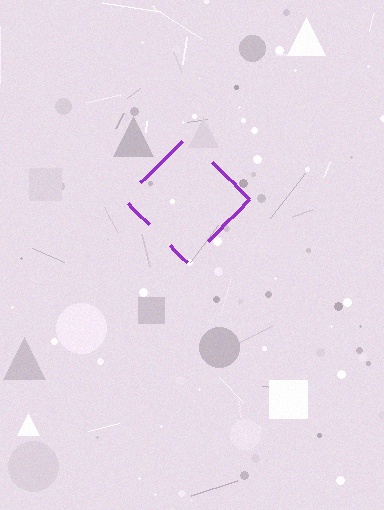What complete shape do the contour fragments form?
The contour fragments form a diamond.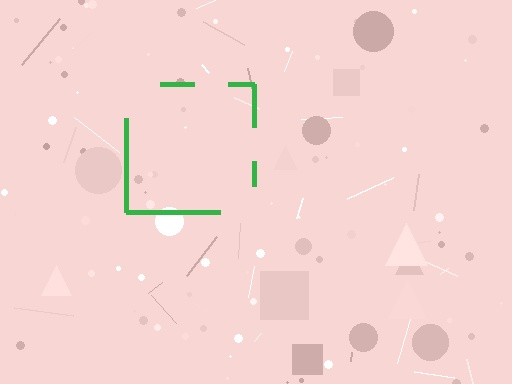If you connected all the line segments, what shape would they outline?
They would outline a square.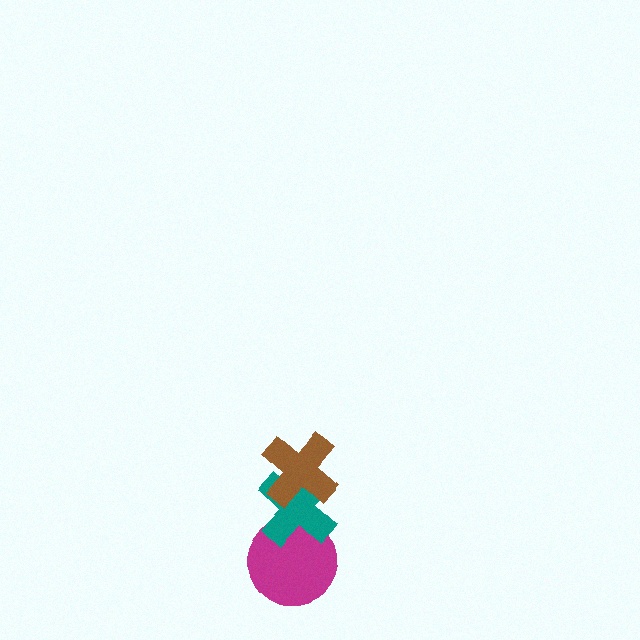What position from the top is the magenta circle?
The magenta circle is 3rd from the top.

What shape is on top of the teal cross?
The brown cross is on top of the teal cross.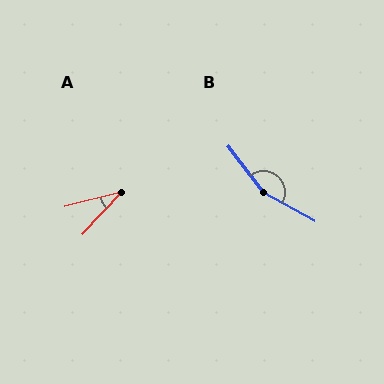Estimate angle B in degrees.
Approximately 156 degrees.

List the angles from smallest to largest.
A (33°), B (156°).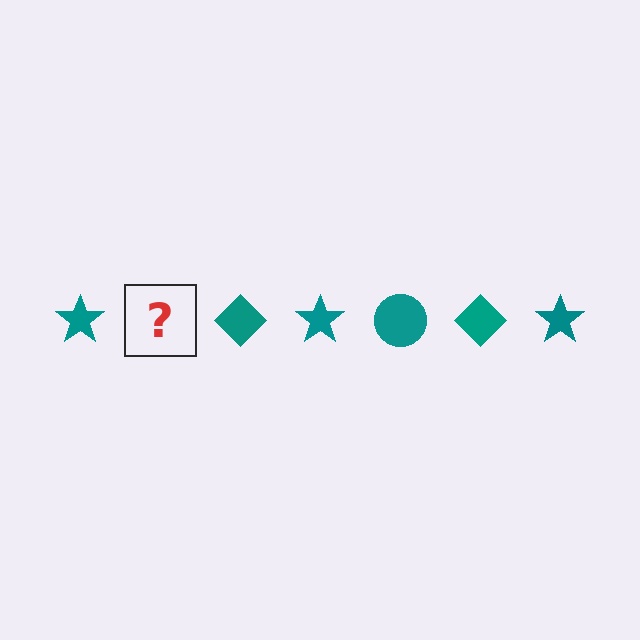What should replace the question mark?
The question mark should be replaced with a teal circle.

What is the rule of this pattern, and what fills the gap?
The rule is that the pattern cycles through star, circle, diamond shapes in teal. The gap should be filled with a teal circle.